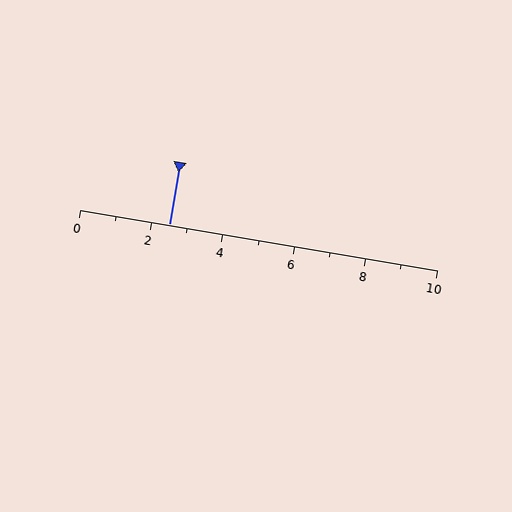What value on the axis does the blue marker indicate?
The marker indicates approximately 2.5.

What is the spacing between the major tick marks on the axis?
The major ticks are spaced 2 apart.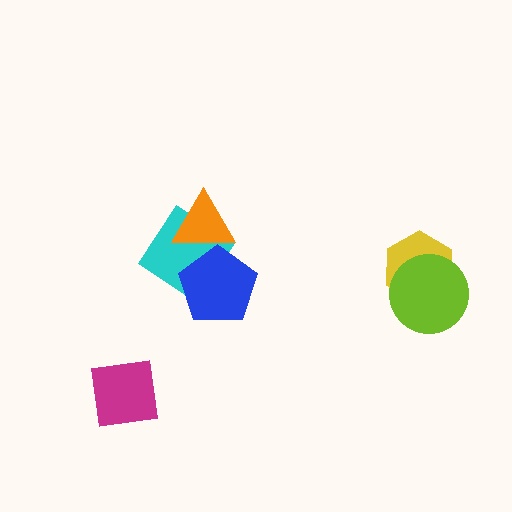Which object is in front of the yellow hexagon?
The lime circle is in front of the yellow hexagon.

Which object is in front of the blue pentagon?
The orange triangle is in front of the blue pentagon.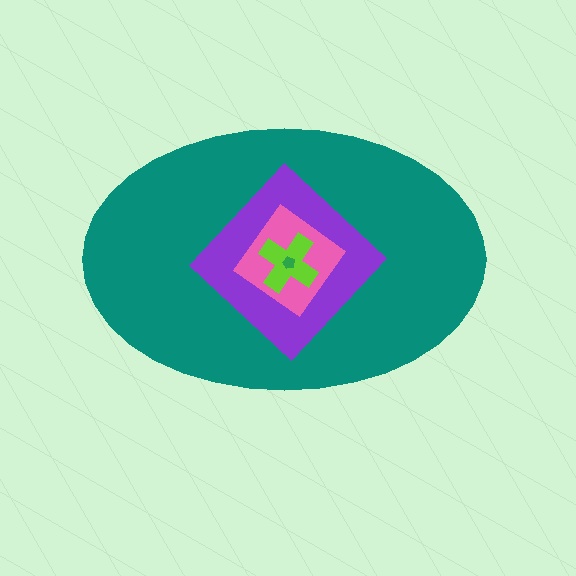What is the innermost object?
The green pentagon.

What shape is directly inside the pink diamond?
The lime cross.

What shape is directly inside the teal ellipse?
The purple diamond.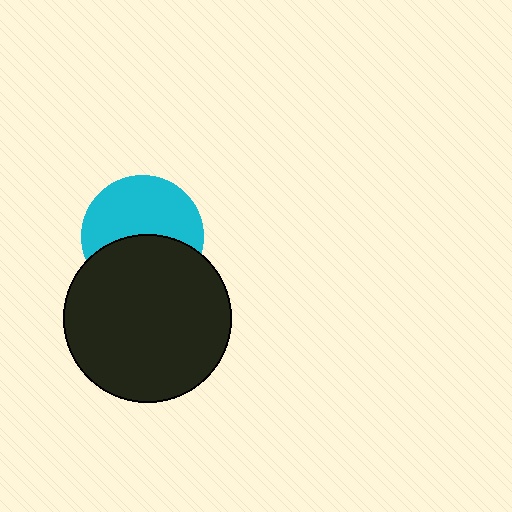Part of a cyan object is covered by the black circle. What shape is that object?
It is a circle.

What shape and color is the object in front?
The object in front is a black circle.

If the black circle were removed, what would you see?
You would see the complete cyan circle.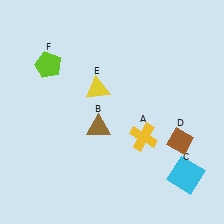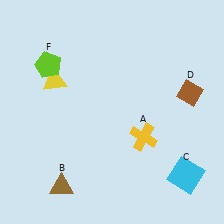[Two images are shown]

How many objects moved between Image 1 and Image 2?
3 objects moved between the two images.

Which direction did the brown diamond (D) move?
The brown diamond (D) moved up.